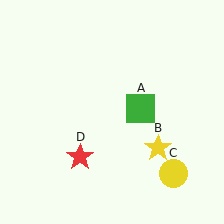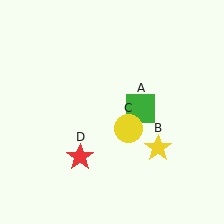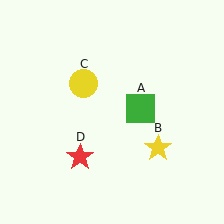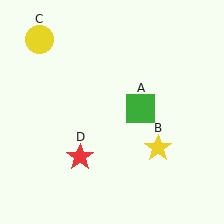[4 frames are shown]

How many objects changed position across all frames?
1 object changed position: yellow circle (object C).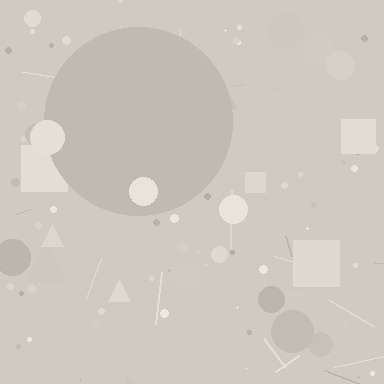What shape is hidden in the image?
A circle is hidden in the image.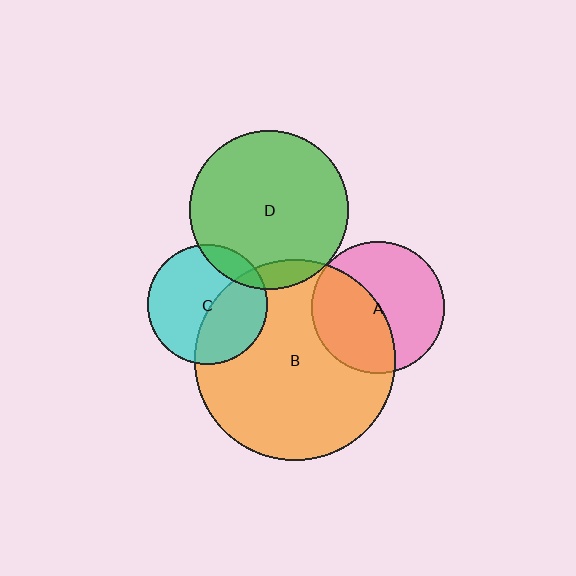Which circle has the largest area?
Circle B (orange).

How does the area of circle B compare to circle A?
Approximately 2.3 times.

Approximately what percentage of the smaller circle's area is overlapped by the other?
Approximately 15%.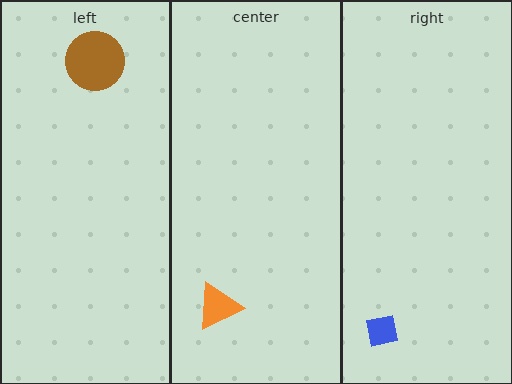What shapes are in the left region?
The brown circle.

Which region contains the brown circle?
The left region.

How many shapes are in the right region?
1.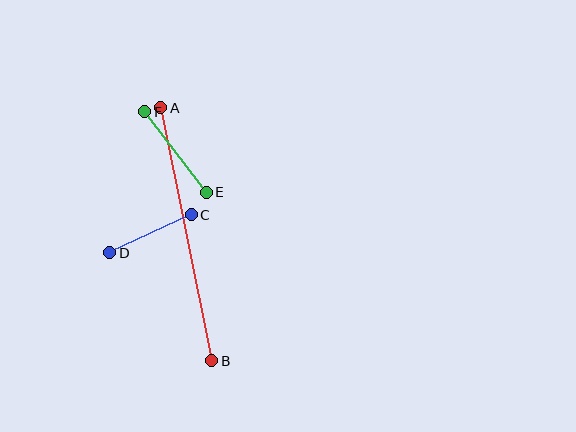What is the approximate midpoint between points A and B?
The midpoint is at approximately (186, 234) pixels.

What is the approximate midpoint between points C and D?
The midpoint is at approximately (150, 234) pixels.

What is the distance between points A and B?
The distance is approximately 258 pixels.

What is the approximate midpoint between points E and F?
The midpoint is at approximately (176, 152) pixels.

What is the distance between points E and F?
The distance is approximately 102 pixels.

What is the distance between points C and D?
The distance is approximately 90 pixels.